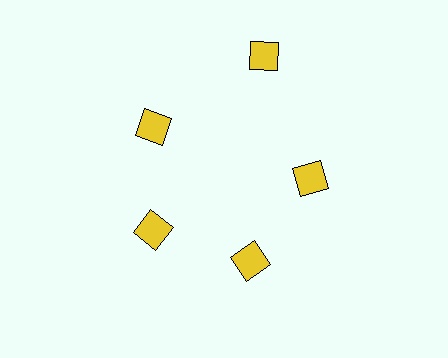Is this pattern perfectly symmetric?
No. The 5 yellow diamonds are arranged in a ring, but one element near the 1 o'clock position is pushed outward from the center, breaking the 5-fold rotational symmetry.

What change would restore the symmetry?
The symmetry would be restored by moving it inward, back onto the ring so that all 5 diamonds sit at equal angles and equal distance from the center.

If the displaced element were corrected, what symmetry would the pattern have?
It would have 5-fold rotational symmetry — the pattern would map onto itself every 72 degrees.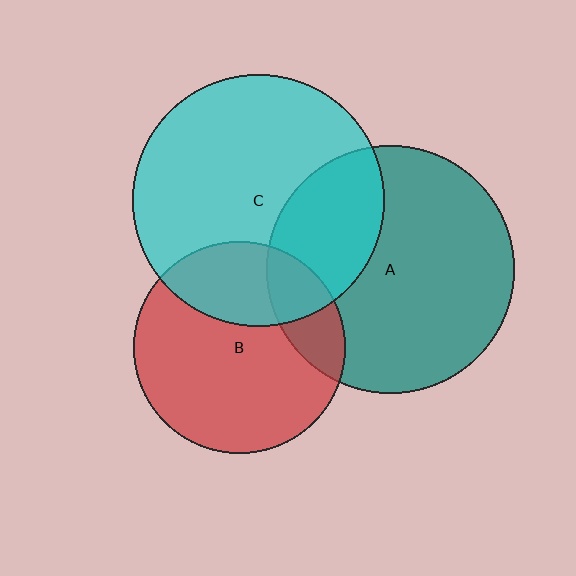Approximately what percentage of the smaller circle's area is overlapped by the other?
Approximately 30%.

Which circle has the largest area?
Circle C (cyan).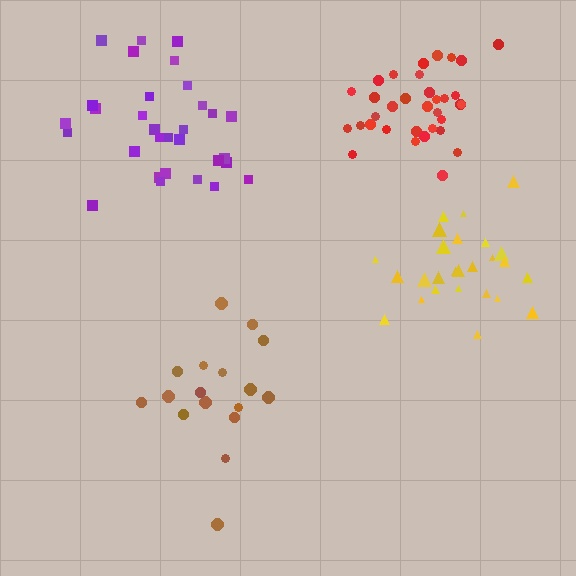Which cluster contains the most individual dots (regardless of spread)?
Red (34).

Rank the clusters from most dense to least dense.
red, purple, yellow, brown.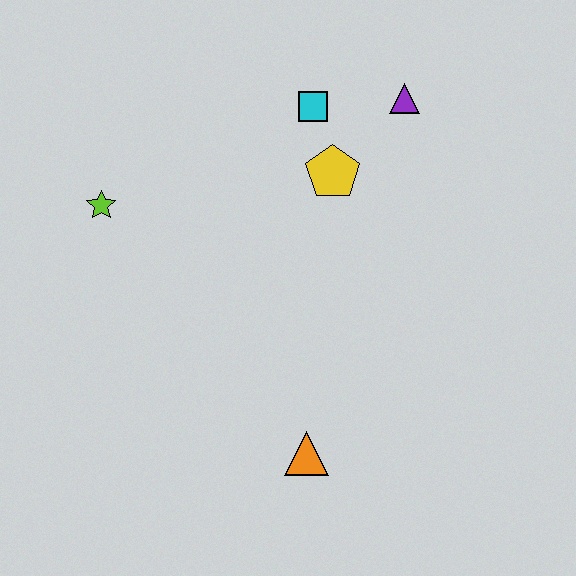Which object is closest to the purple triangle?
The cyan square is closest to the purple triangle.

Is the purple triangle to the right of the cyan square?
Yes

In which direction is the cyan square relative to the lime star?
The cyan square is to the right of the lime star.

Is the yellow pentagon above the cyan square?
No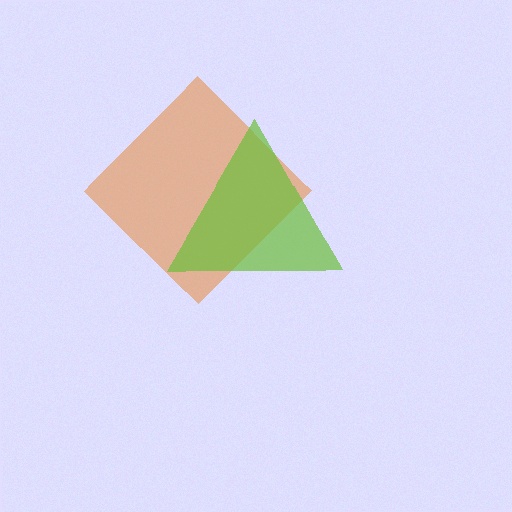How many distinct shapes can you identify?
There are 2 distinct shapes: an orange diamond, a lime triangle.